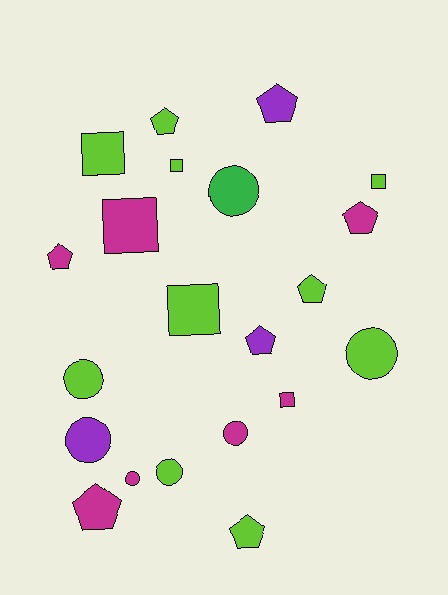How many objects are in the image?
There are 21 objects.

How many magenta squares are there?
There are 2 magenta squares.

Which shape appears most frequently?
Pentagon, with 8 objects.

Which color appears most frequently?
Lime, with 10 objects.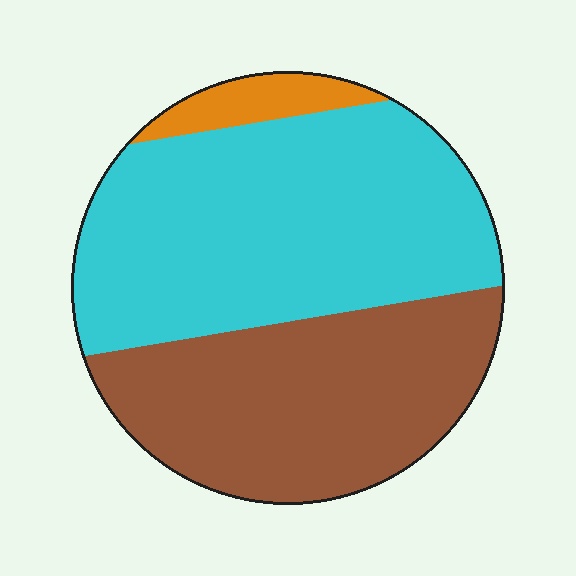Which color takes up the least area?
Orange, at roughly 5%.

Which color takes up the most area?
Cyan, at roughly 55%.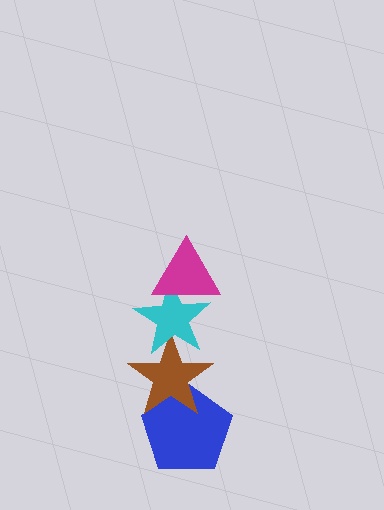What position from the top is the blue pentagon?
The blue pentagon is 4th from the top.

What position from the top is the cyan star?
The cyan star is 2nd from the top.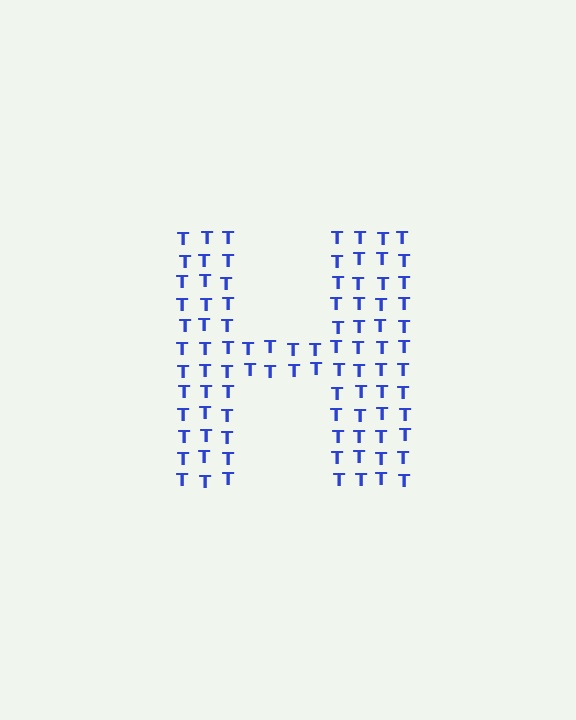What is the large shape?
The large shape is the letter H.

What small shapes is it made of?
It is made of small letter T's.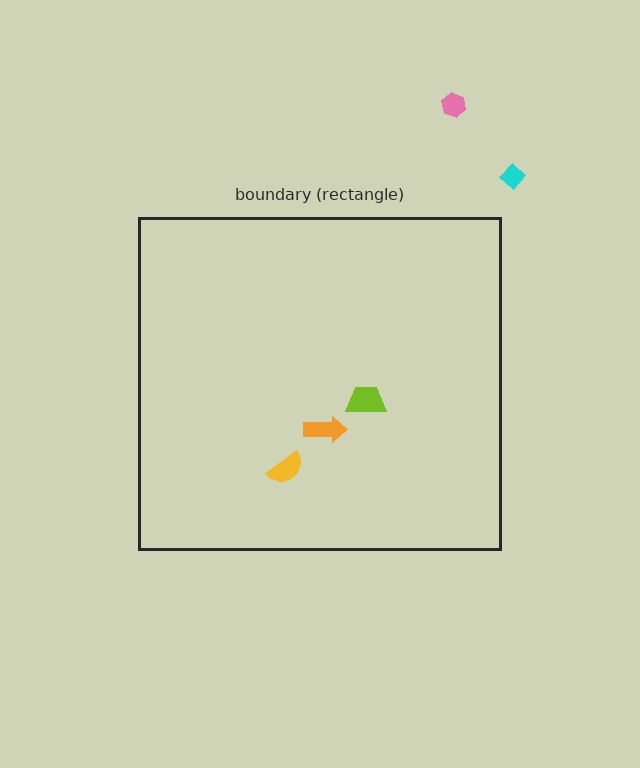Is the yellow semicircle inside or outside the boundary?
Inside.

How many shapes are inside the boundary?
3 inside, 2 outside.